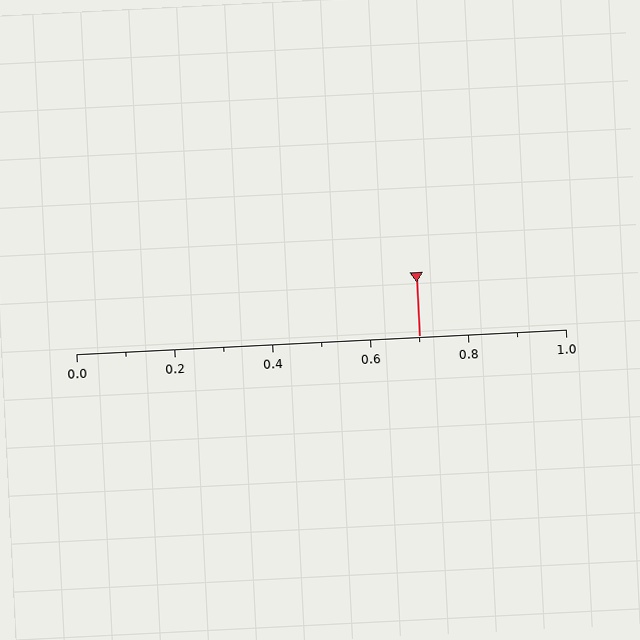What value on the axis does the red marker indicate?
The marker indicates approximately 0.7.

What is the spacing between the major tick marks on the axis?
The major ticks are spaced 0.2 apart.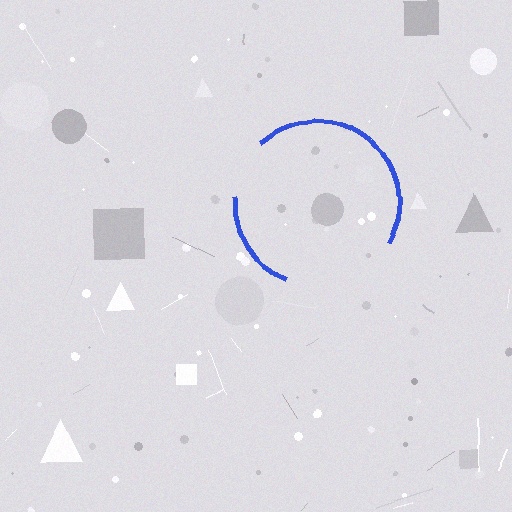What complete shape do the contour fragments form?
The contour fragments form a circle.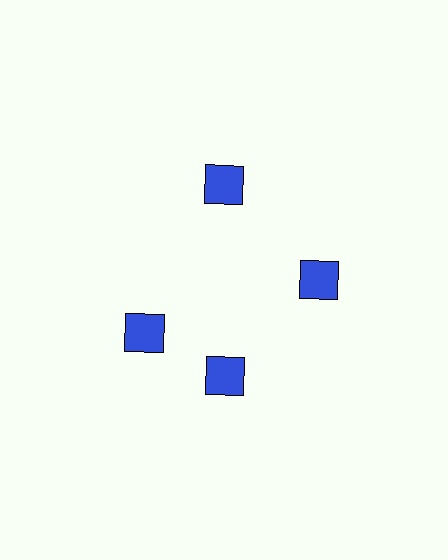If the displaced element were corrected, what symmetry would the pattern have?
It would have 4-fold rotational symmetry — the pattern would map onto itself every 90 degrees.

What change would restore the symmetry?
The symmetry would be restored by rotating it back into even spacing with its neighbors so that all 4 squares sit at equal angles and equal distance from the center.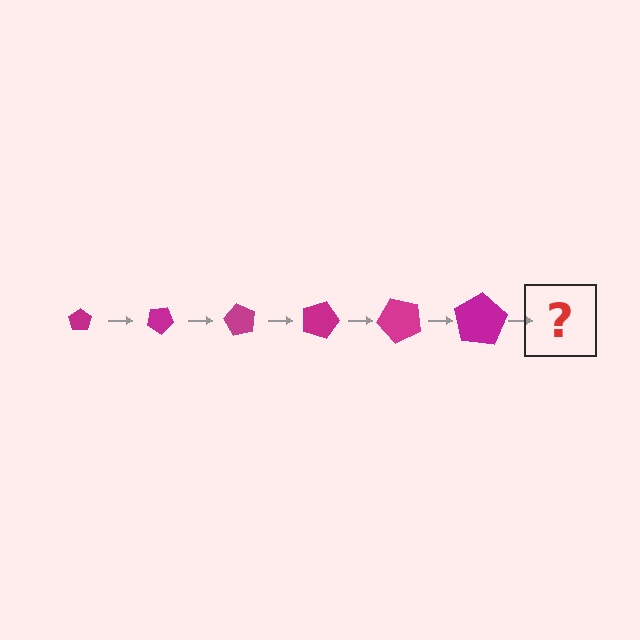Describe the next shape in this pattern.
It should be a pentagon, larger than the previous one and rotated 180 degrees from the start.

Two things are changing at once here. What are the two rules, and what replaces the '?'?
The two rules are that the pentagon grows larger each step and it rotates 30 degrees each step. The '?' should be a pentagon, larger than the previous one and rotated 180 degrees from the start.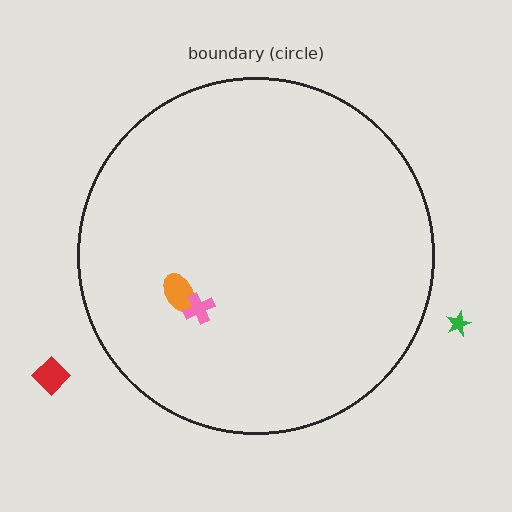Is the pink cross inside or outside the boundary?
Inside.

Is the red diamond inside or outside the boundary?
Outside.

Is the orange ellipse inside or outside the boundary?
Inside.